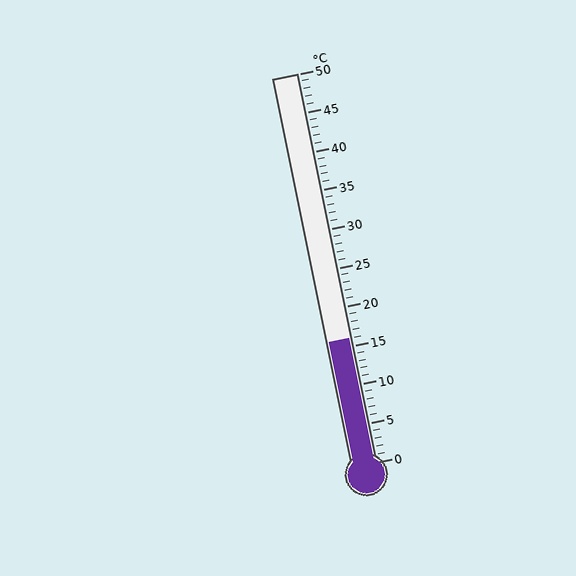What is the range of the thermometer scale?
The thermometer scale ranges from 0°C to 50°C.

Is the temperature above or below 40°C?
The temperature is below 40°C.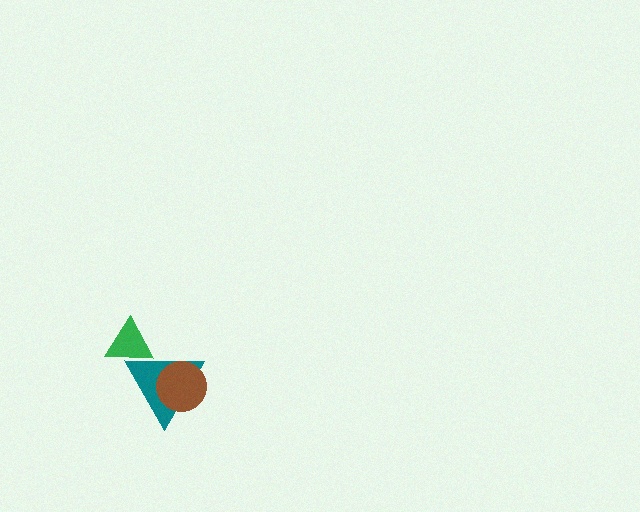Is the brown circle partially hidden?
No, no other shape covers it.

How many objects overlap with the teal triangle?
2 objects overlap with the teal triangle.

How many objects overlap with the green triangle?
1 object overlaps with the green triangle.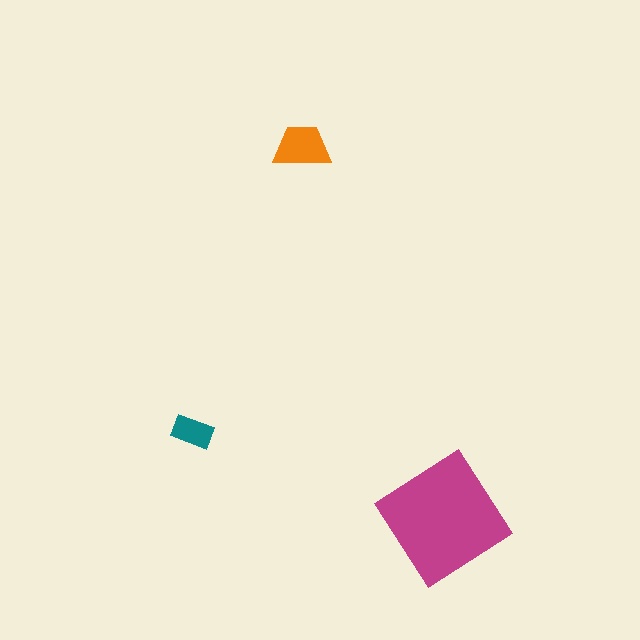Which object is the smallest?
The teal rectangle.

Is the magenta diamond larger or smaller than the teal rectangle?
Larger.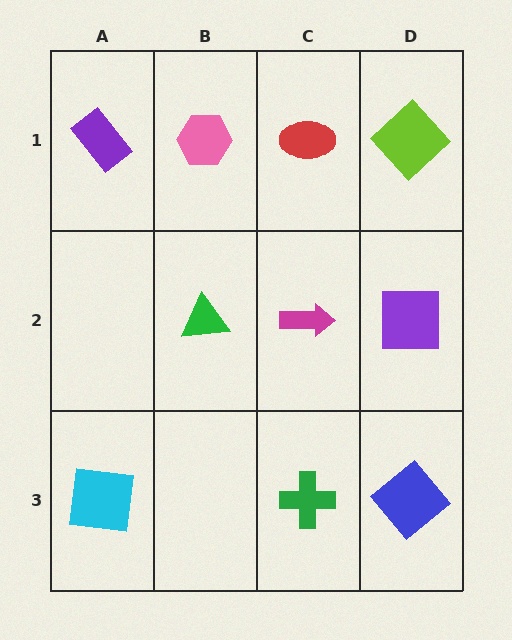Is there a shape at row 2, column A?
No, that cell is empty.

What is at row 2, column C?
A magenta arrow.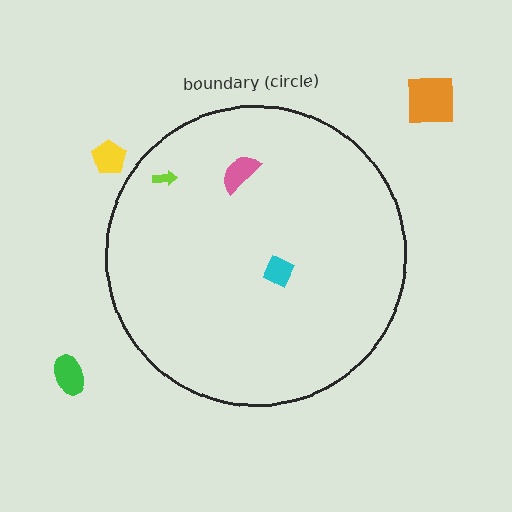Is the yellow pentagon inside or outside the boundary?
Outside.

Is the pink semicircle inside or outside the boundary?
Inside.